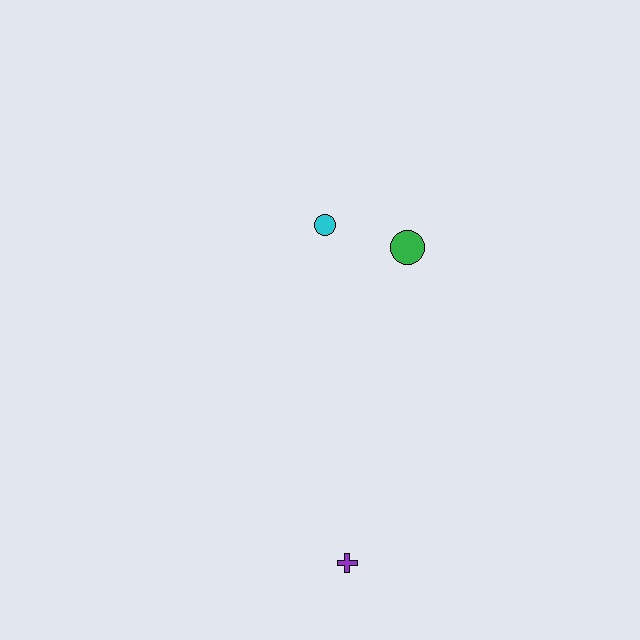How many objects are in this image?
There are 3 objects.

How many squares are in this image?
There are no squares.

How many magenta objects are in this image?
There are no magenta objects.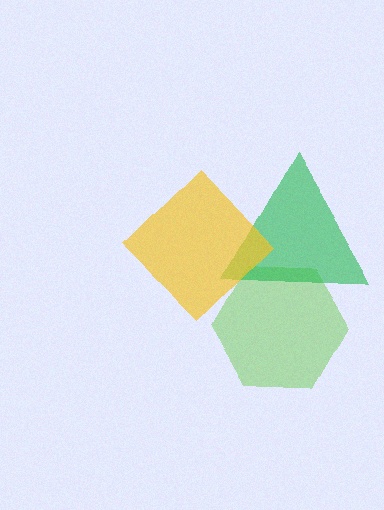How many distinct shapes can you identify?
There are 3 distinct shapes: a lime hexagon, a green triangle, a yellow diamond.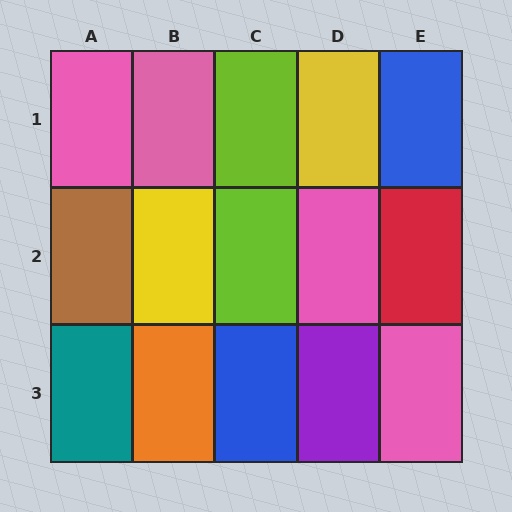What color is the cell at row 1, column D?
Yellow.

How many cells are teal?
1 cell is teal.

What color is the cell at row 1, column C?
Lime.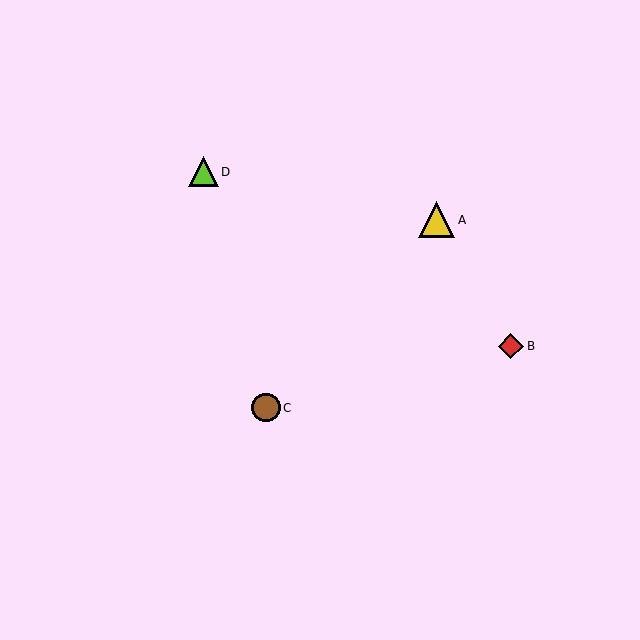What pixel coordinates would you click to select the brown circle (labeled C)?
Click at (266, 408) to select the brown circle C.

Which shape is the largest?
The yellow triangle (labeled A) is the largest.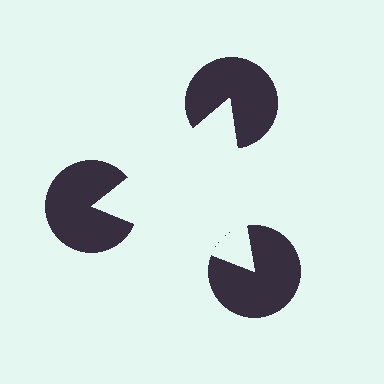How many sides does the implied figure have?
3 sides.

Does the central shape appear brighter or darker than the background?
It typically appears slightly brighter than the background, even though no actual brightness change is drawn.